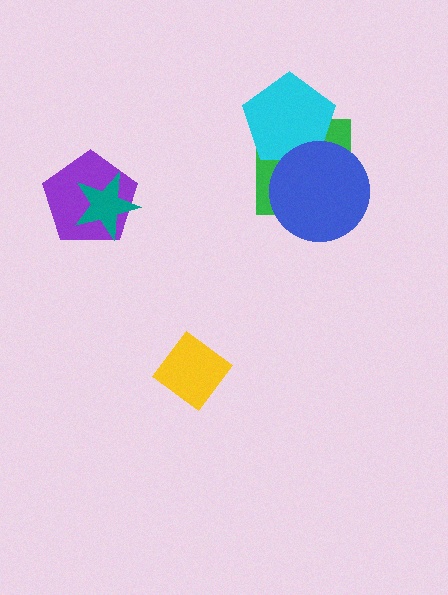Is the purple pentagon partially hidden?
Yes, it is partially covered by another shape.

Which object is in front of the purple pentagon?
The teal star is in front of the purple pentagon.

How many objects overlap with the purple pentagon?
1 object overlaps with the purple pentagon.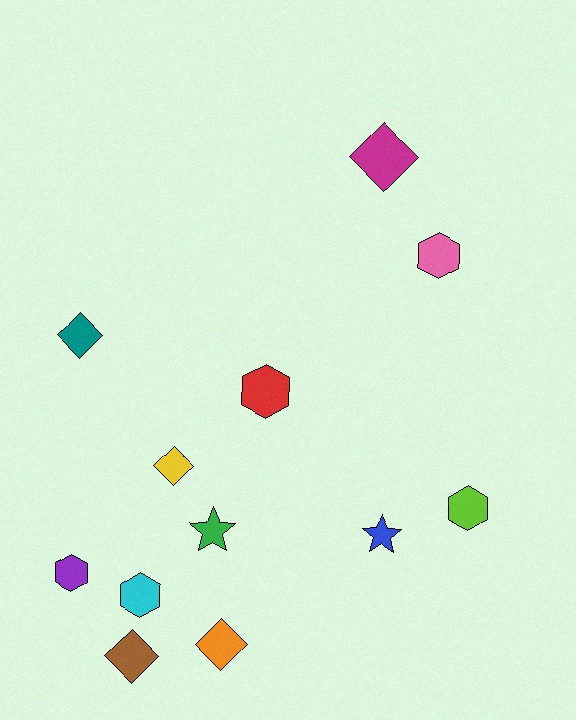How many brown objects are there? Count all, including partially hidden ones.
There is 1 brown object.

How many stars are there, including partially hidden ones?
There are 2 stars.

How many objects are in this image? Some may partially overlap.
There are 12 objects.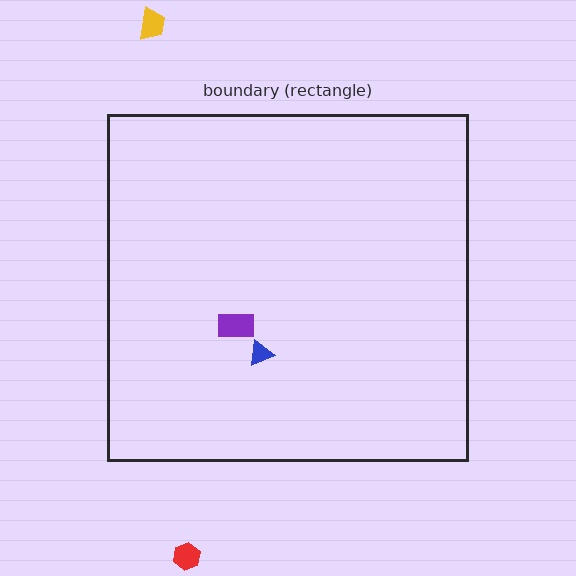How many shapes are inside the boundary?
2 inside, 2 outside.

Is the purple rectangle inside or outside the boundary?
Inside.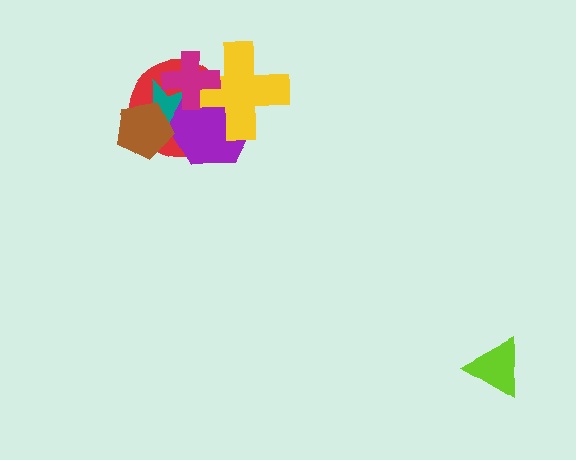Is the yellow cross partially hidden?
Yes, it is partially covered by another shape.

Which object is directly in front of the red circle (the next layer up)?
The teal star is directly in front of the red circle.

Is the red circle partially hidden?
Yes, it is partially covered by another shape.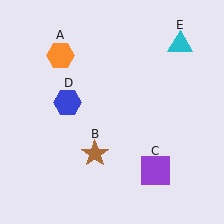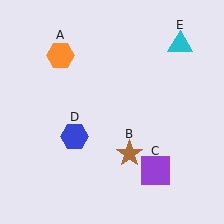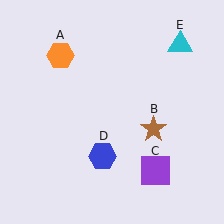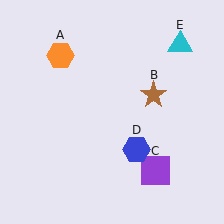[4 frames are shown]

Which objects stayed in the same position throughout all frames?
Orange hexagon (object A) and purple square (object C) and cyan triangle (object E) remained stationary.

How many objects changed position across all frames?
2 objects changed position: brown star (object B), blue hexagon (object D).